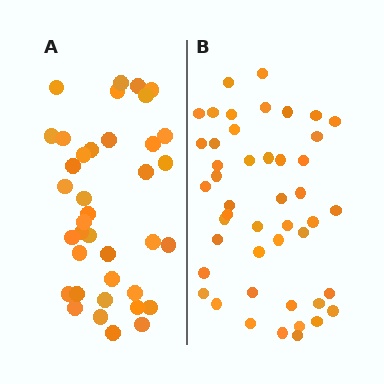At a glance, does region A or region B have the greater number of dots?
Region B (the right region) has more dots.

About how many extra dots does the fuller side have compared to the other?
Region B has roughly 8 or so more dots than region A.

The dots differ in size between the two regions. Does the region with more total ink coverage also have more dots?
No. Region A has more total ink coverage because its dots are larger, but region B actually contains more individual dots. Total area can be misleading — the number of items is what matters here.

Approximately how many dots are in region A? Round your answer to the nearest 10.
About 40 dots. (The exact count is 38, which rounds to 40.)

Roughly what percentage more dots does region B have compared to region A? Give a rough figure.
About 20% more.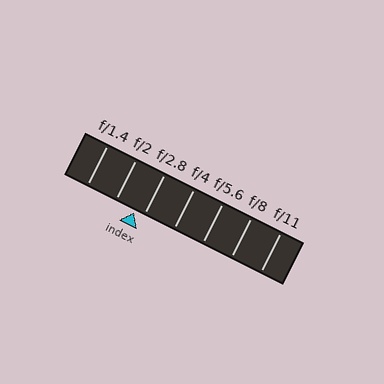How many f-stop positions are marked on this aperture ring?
There are 7 f-stop positions marked.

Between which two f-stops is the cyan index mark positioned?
The index mark is between f/2 and f/2.8.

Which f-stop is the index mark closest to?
The index mark is closest to f/2.8.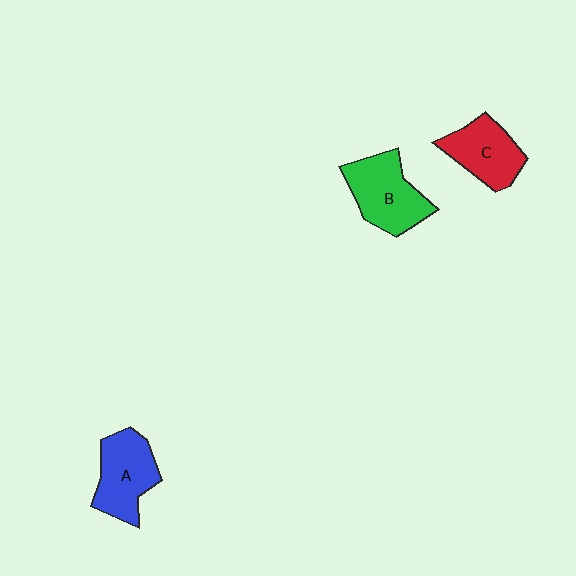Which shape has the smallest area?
Shape C (red).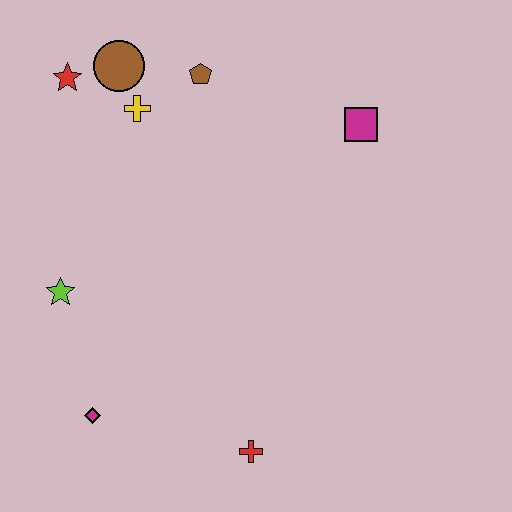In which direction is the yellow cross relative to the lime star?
The yellow cross is above the lime star.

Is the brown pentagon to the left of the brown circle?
No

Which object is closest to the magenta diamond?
The lime star is closest to the magenta diamond.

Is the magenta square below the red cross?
No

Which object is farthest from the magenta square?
The magenta diamond is farthest from the magenta square.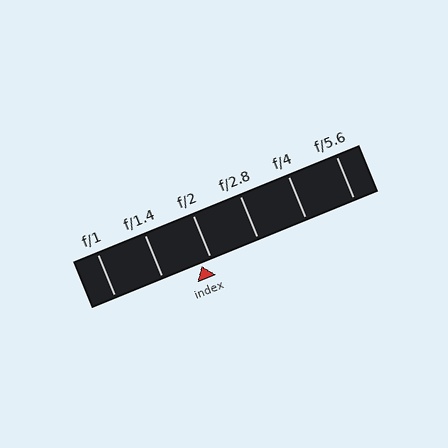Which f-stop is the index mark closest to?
The index mark is closest to f/2.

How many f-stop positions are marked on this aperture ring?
There are 6 f-stop positions marked.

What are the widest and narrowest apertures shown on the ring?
The widest aperture shown is f/1 and the narrowest is f/5.6.